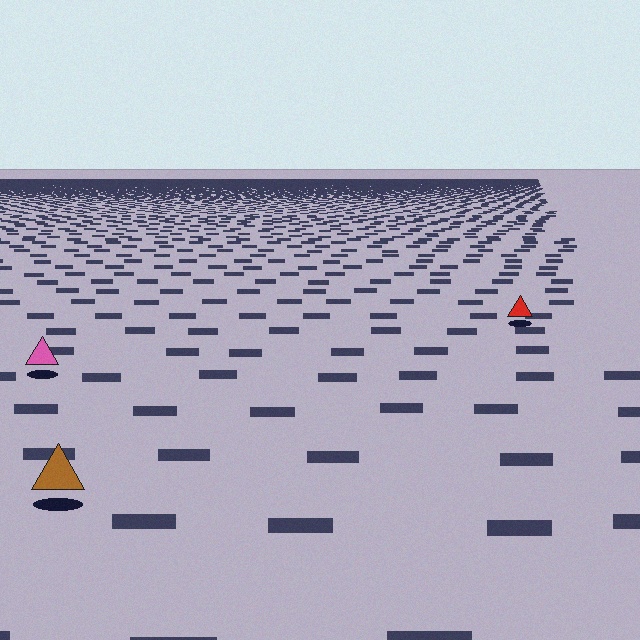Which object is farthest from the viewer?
The red triangle is farthest from the viewer. It appears smaller and the ground texture around it is denser.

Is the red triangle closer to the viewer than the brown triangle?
No. The brown triangle is closer — you can tell from the texture gradient: the ground texture is coarser near it.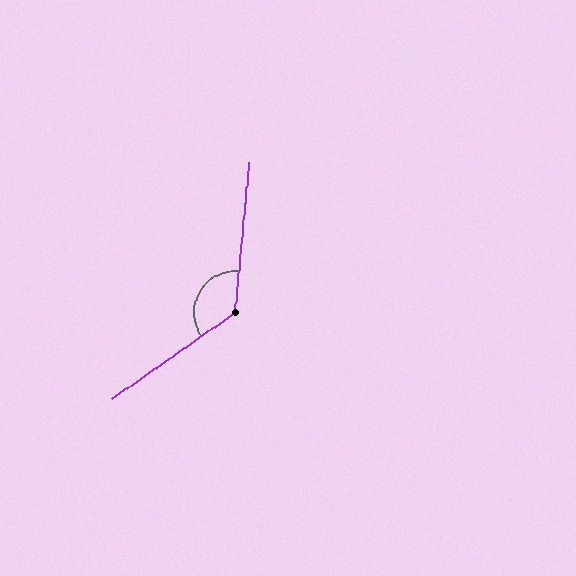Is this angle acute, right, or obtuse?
It is obtuse.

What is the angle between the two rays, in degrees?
Approximately 130 degrees.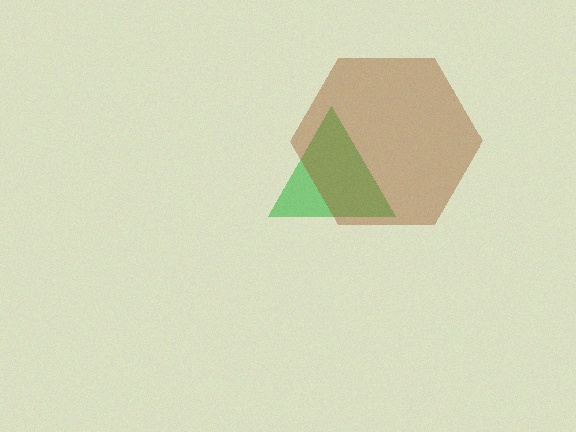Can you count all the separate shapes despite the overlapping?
Yes, there are 2 separate shapes.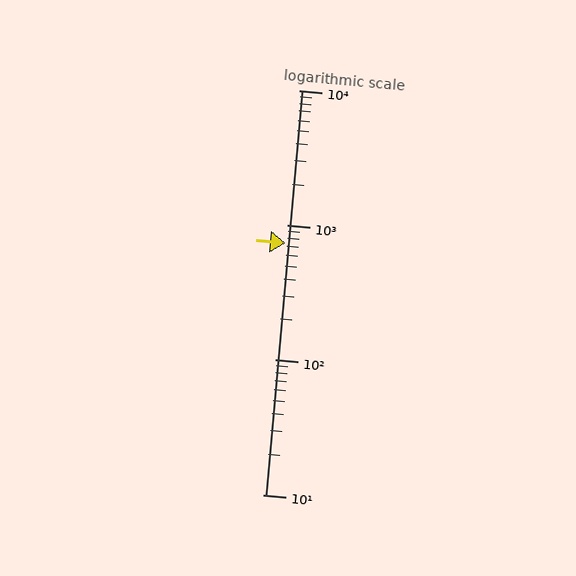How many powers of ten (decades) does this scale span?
The scale spans 3 decades, from 10 to 10000.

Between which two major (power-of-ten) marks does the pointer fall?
The pointer is between 100 and 1000.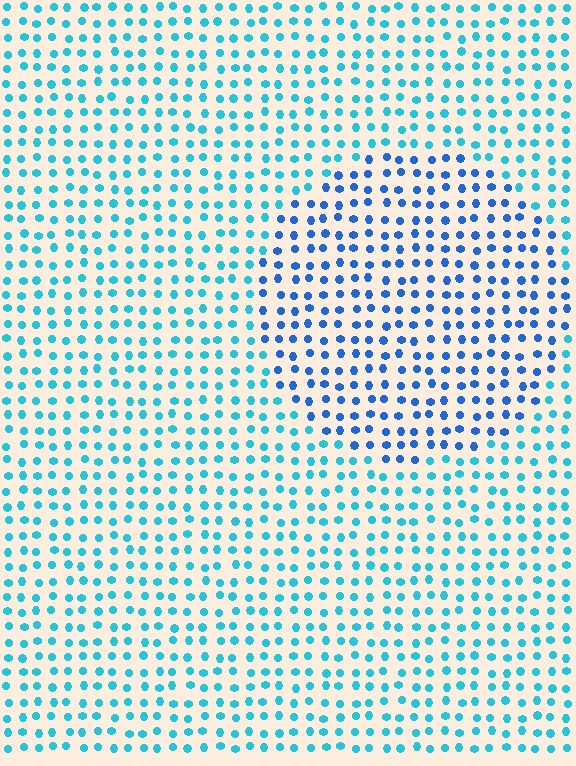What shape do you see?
I see a circle.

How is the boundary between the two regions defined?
The boundary is defined purely by a slight shift in hue (about 31 degrees). Spacing, size, and orientation are identical on both sides.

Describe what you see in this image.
The image is filled with small cyan elements in a uniform arrangement. A circle-shaped region is visible where the elements are tinted to a slightly different hue, forming a subtle color boundary.